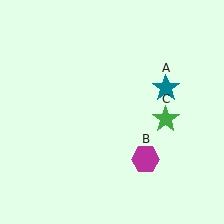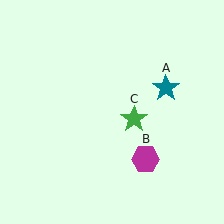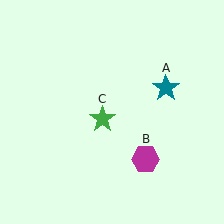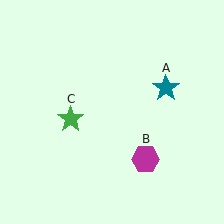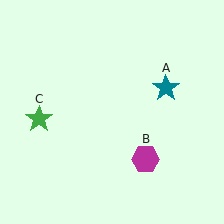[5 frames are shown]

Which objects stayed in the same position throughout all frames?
Teal star (object A) and magenta hexagon (object B) remained stationary.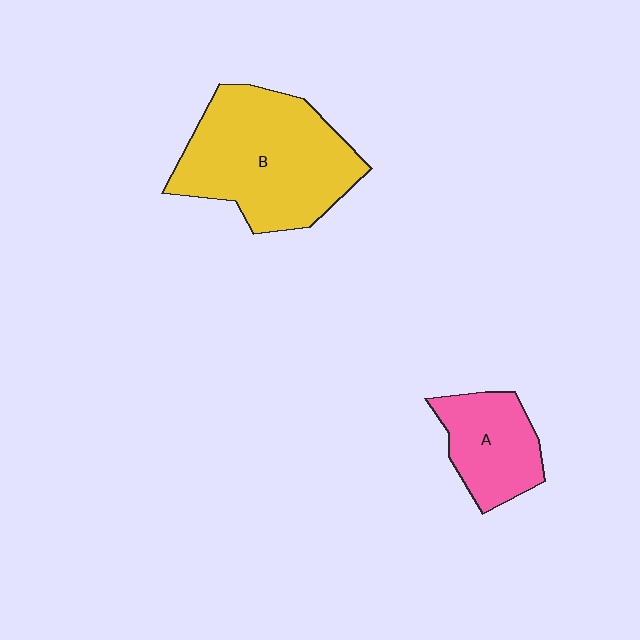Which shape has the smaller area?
Shape A (pink).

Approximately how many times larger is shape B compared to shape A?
Approximately 2.1 times.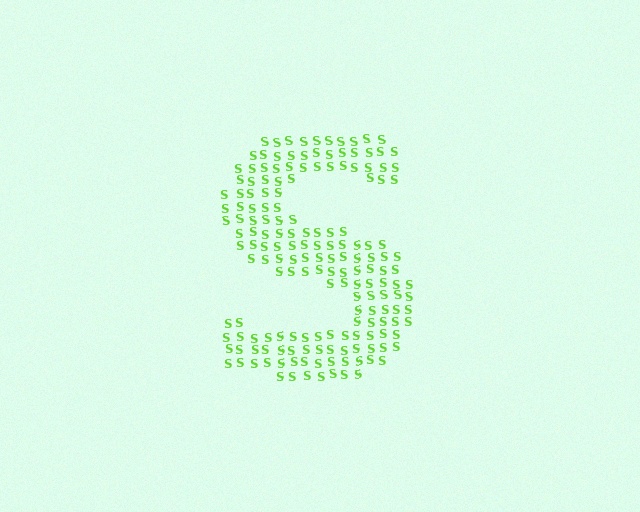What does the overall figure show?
The overall figure shows the letter S.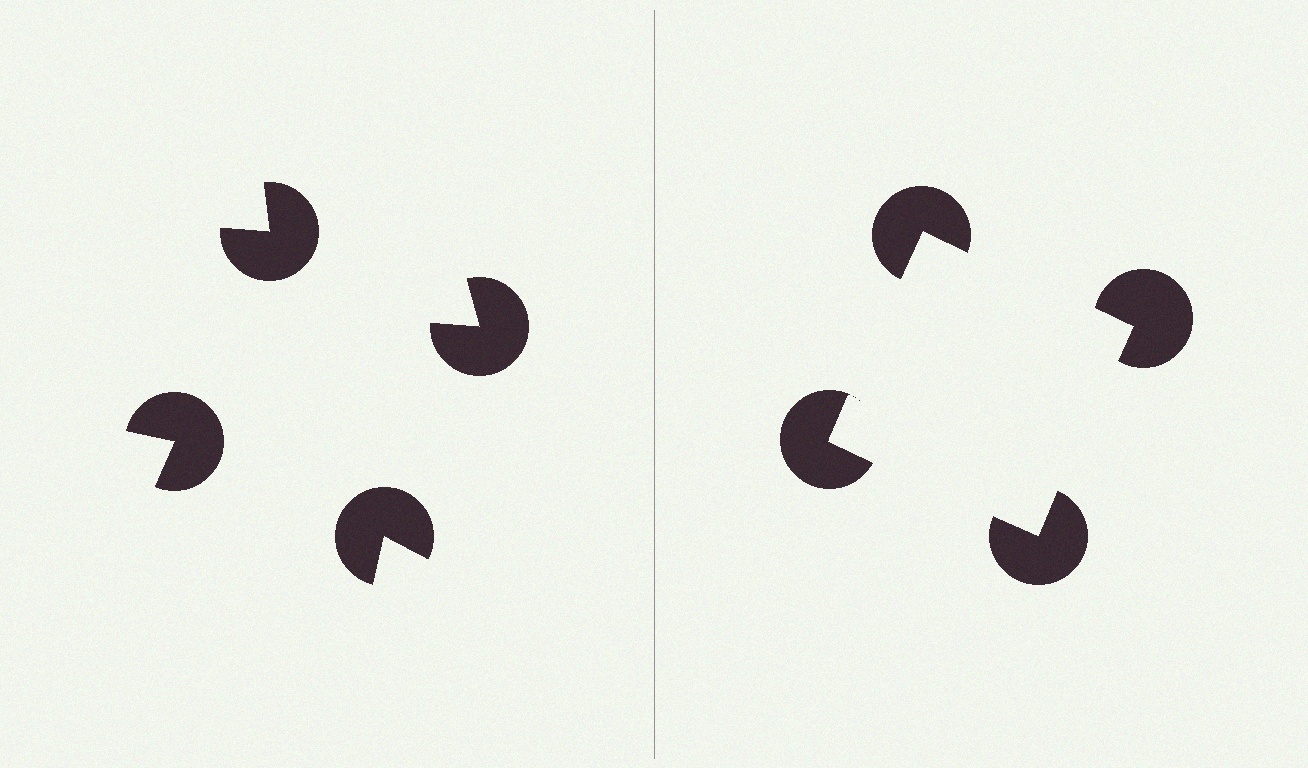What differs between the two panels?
The pac-man discs are positioned identically on both sides; only the wedge orientations differ. On the right they align to a square; on the left they are misaligned.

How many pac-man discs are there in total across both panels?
8 — 4 on each side.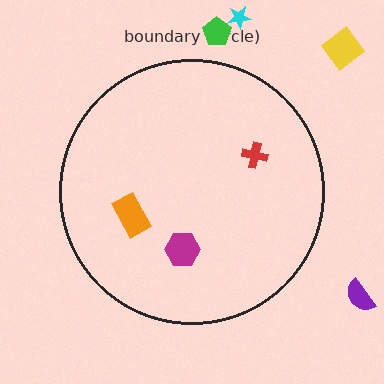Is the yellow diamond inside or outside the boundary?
Outside.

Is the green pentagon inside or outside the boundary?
Outside.